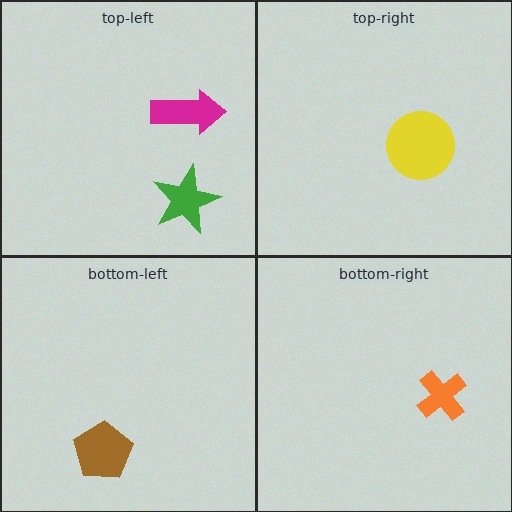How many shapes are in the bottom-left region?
1.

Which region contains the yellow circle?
The top-right region.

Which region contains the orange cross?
The bottom-right region.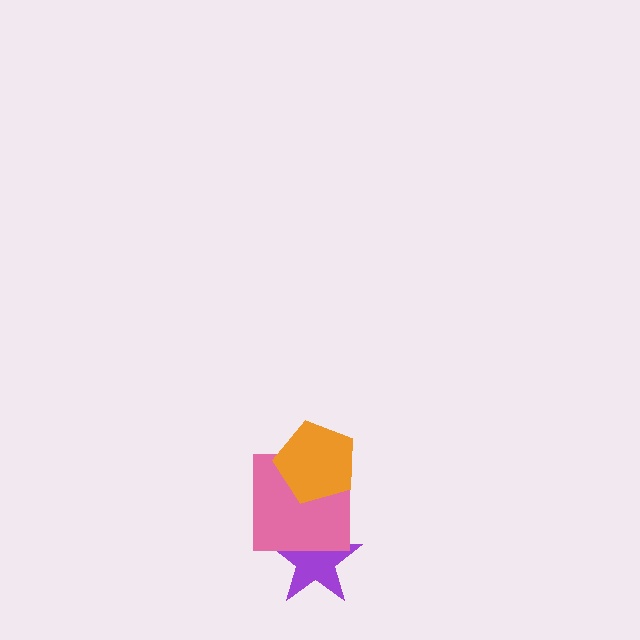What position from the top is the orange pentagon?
The orange pentagon is 1st from the top.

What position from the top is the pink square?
The pink square is 2nd from the top.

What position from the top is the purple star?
The purple star is 3rd from the top.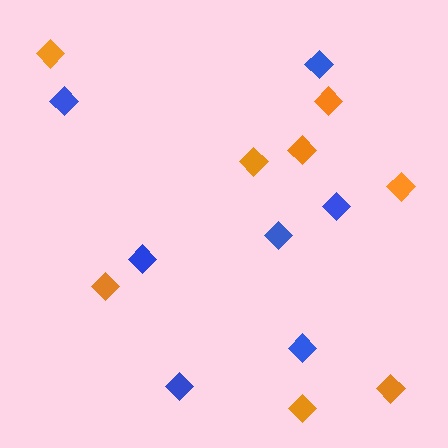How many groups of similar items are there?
There are 2 groups: one group of orange diamonds (8) and one group of blue diamonds (7).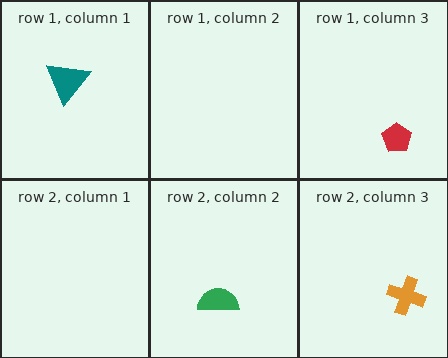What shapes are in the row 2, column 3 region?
The orange cross.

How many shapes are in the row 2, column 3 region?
1.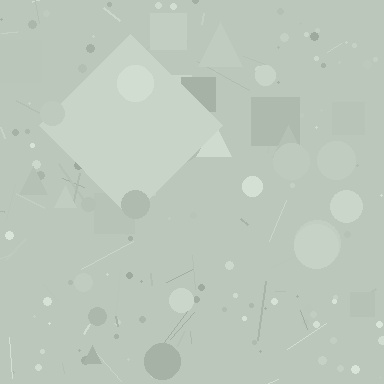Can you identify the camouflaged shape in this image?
The camouflaged shape is a diamond.